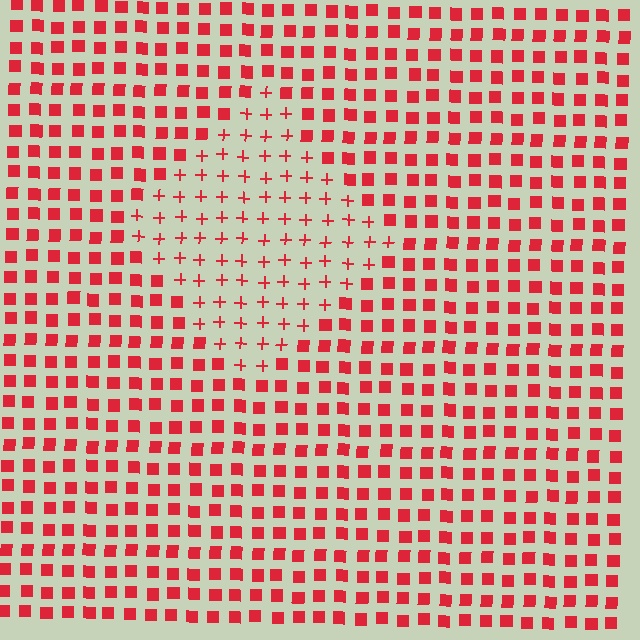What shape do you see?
I see a diamond.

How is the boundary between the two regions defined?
The boundary is defined by a change in element shape: plus signs inside vs. squares outside. All elements share the same color and spacing.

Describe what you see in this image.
The image is filled with small red elements arranged in a uniform grid. A diamond-shaped region contains plus signs, while the surrounding area contains squares. The boundary is defined purely by the change in element shape.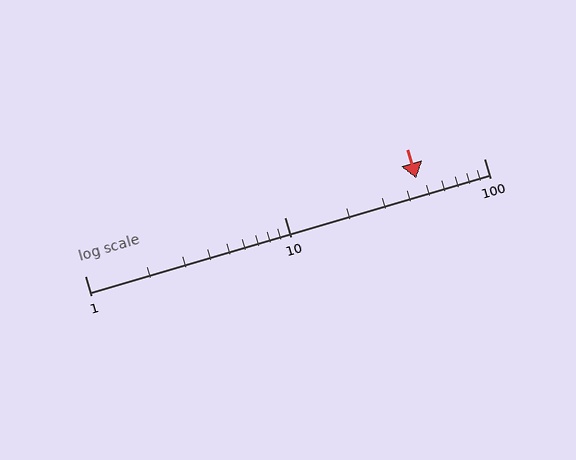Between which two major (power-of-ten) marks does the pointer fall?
The pointer is between 10 and 100.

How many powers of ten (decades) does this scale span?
The scale spans 2 decades, from 1 to 100.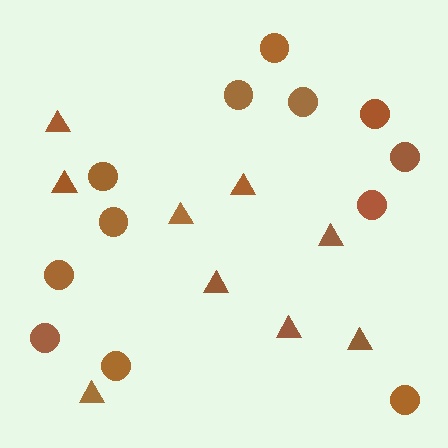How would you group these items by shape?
There are 2 groups: one group of circles (12) and one group of triangles (9).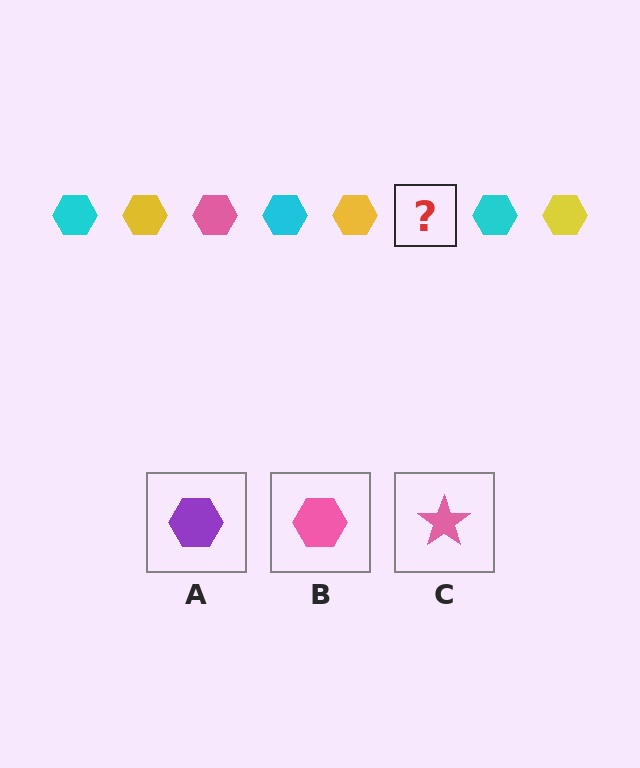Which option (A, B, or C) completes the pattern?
B.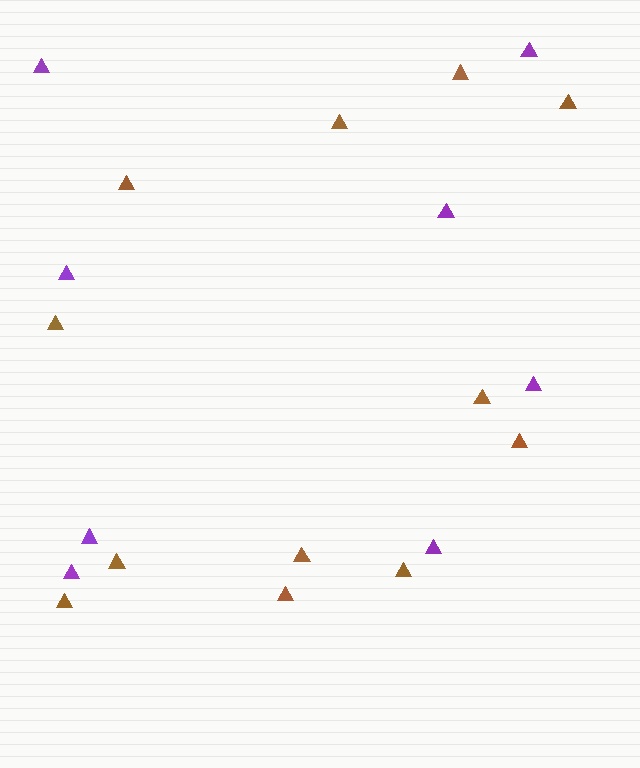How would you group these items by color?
There are 2 groups: one group of brown triangles (12) and one group of purple triangles (8).